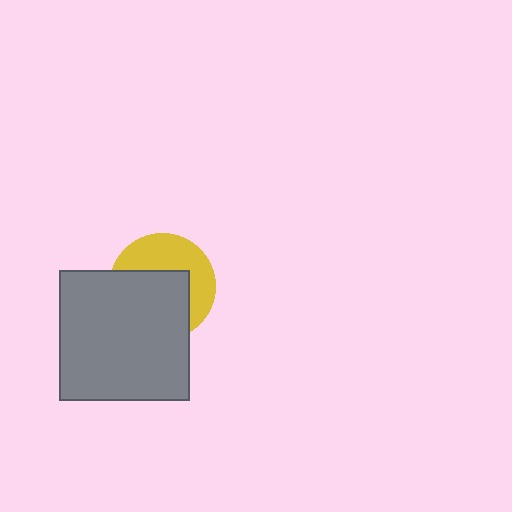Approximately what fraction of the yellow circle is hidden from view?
Roughly 55% of the yellow circle is hidden behind the gray square.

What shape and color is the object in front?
The object in front is a gray square.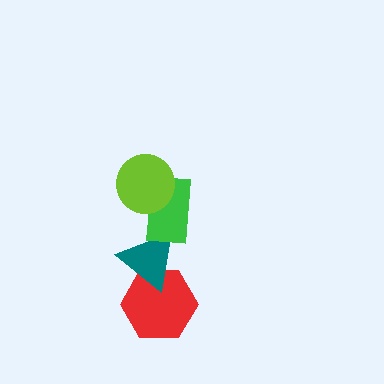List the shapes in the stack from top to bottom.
From top to bottom: the lime circle, the green rectangle, the teal triangle, the red hexagon.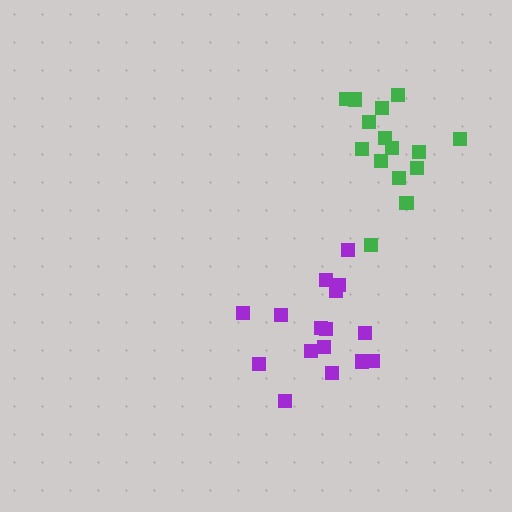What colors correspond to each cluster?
The clusters are colored: purple, green.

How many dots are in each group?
Group 1: 16 dots, Group 2: 15 dots (31 total).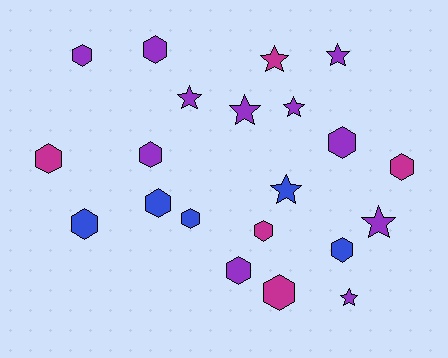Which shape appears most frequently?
Hexagon, with 13 objects.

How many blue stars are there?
There is 1 blue star.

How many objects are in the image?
There are 21 objects.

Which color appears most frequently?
Purple, with 11 objects.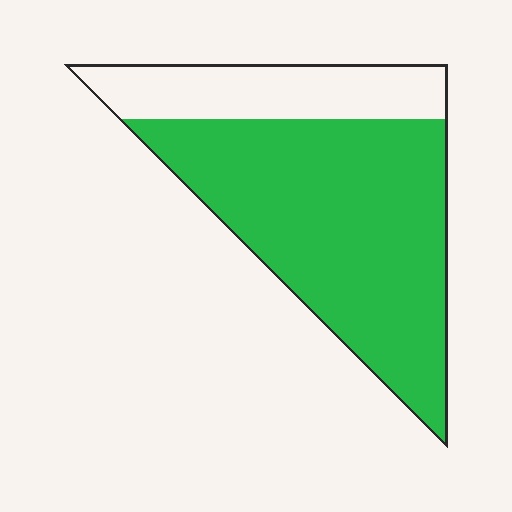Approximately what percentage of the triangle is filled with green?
Approximately 75%.